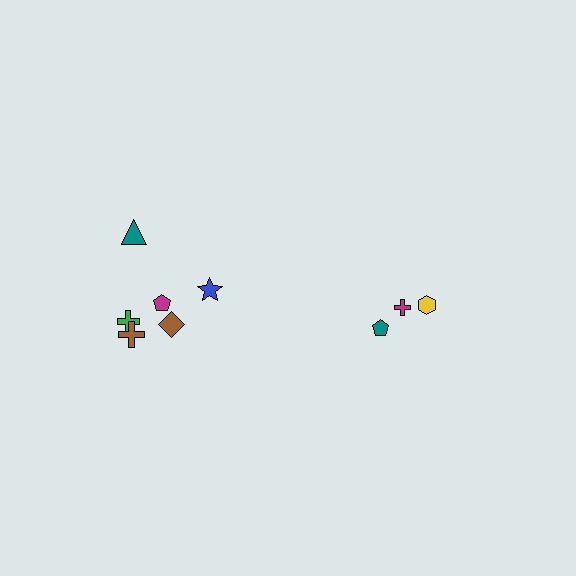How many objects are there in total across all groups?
There are 9 objects.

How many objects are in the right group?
There are 3 objects.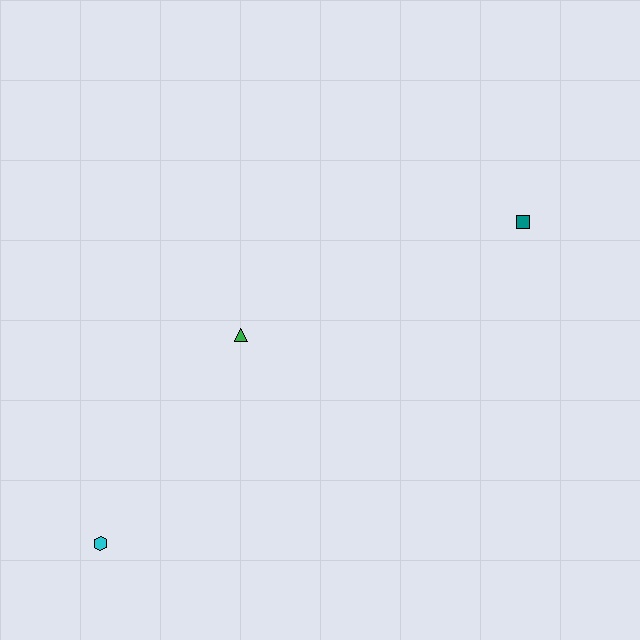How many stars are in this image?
There are no stars.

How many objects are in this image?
There are 3 objects.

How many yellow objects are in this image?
There are no yellow objects.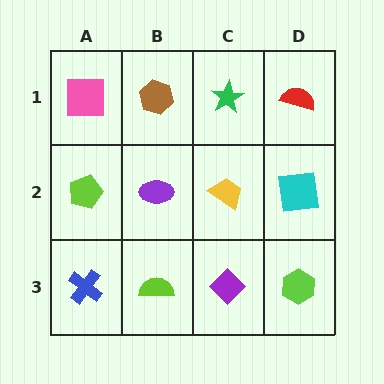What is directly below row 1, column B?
A purple ellipse.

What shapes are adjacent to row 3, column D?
A cyan square (row 2, column D), a purple diamond (row 3, column C).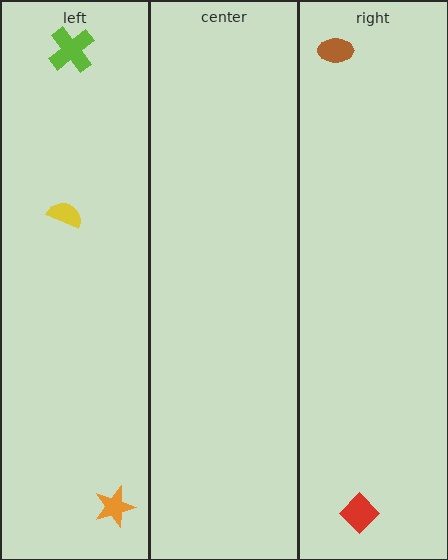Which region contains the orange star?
The left region.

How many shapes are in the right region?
2.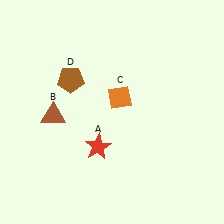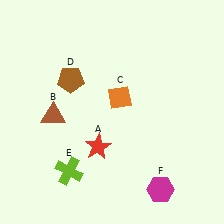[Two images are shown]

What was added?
A lime cross (E), a magenta hexagon (F) were added in Image 2.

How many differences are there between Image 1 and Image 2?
There are 2 differences between the two images.